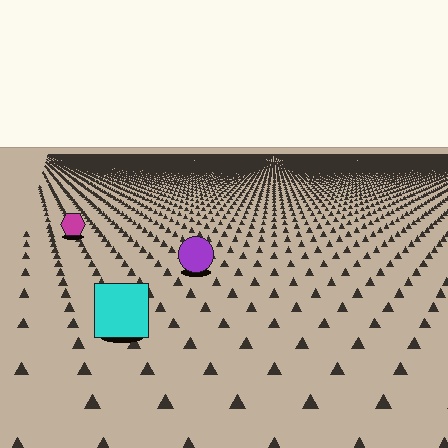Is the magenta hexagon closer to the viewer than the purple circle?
No. The purple circle is closer — you can tell from the texture gradient: the ground texture is coarser near it.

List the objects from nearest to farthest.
From nearest to farthest: the cyan square, the purple circle, the magenta hexagon.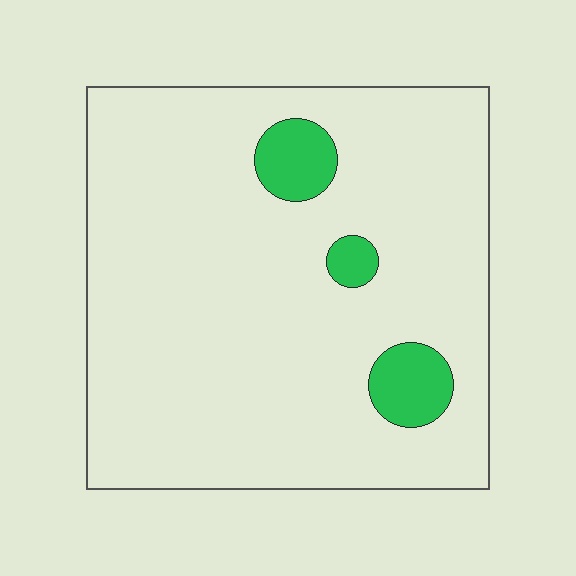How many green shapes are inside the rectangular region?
3.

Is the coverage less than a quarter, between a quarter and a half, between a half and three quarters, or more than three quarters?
Less than a quarter.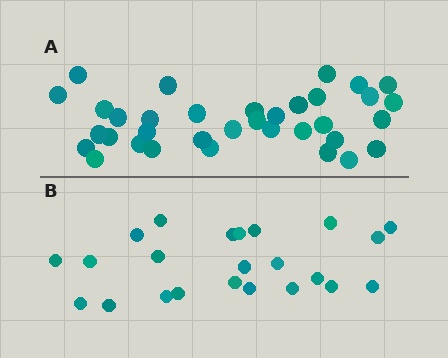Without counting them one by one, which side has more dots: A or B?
Region A (the top region) has more dots.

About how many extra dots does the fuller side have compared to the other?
Region A has roughly 12 or so more dots than region B.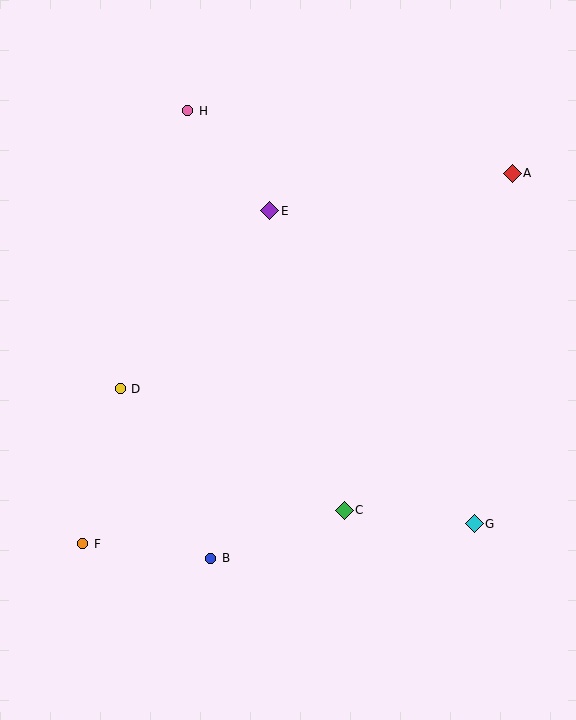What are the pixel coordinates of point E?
Point E is at (270, 211).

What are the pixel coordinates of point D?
Point D is at (120, 389).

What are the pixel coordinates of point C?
Point C is at (344, 510).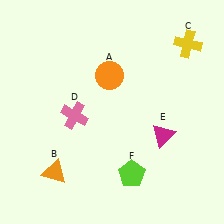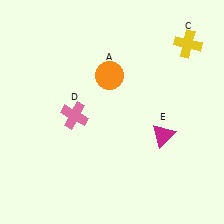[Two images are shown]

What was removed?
The orange triangle (B), the lime pentagon (F) were removed in Image 2.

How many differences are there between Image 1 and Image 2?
There are 2 differences between the two images.